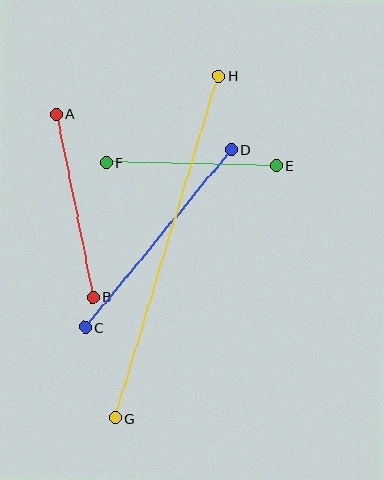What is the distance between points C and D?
The distance is approximately 230 pixels.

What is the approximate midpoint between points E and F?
The midpoint is at approximately (191, 164) pixels.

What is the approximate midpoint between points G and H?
The midpoint is at approximately (167, 247) pixels.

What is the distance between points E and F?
The distance is approximately 170 pixels.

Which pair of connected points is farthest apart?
Points G and H are farthest apart.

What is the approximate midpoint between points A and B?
The midpoint is at approximately (75, 205) pixels.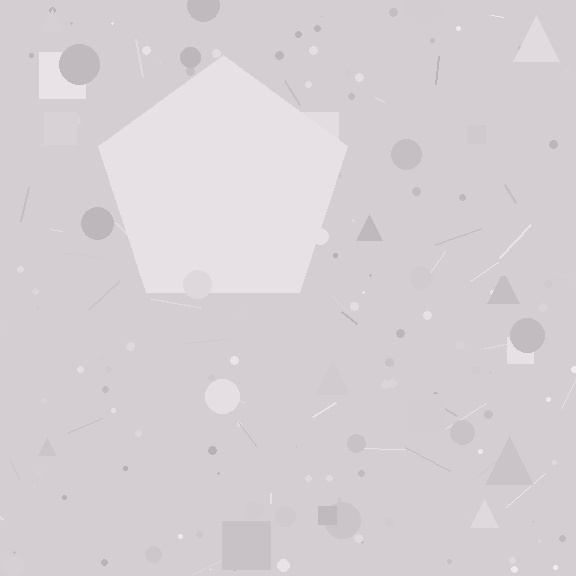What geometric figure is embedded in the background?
A pentagon is embedded in the background.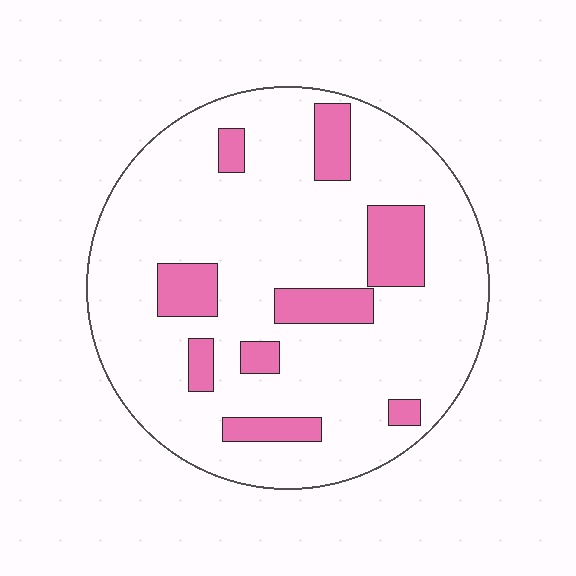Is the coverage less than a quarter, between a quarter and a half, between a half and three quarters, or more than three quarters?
Less than a quarter.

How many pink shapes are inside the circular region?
9.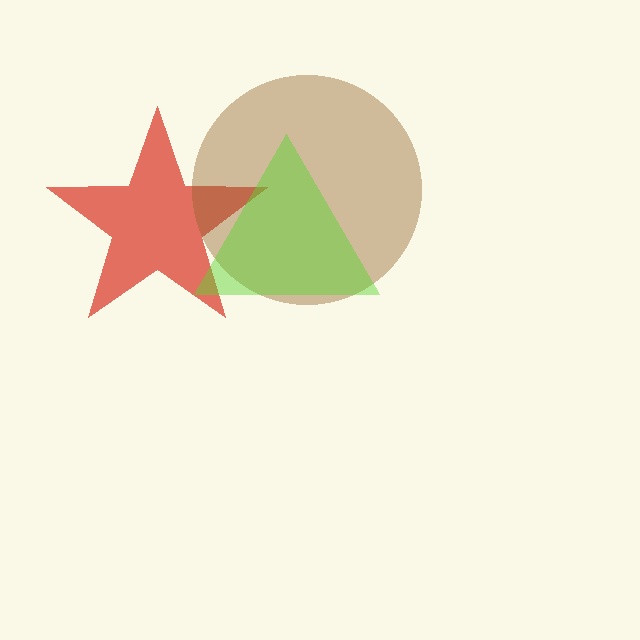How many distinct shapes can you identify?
There are 3 distinct shapes: a red star, a brown circle, a lime triangle.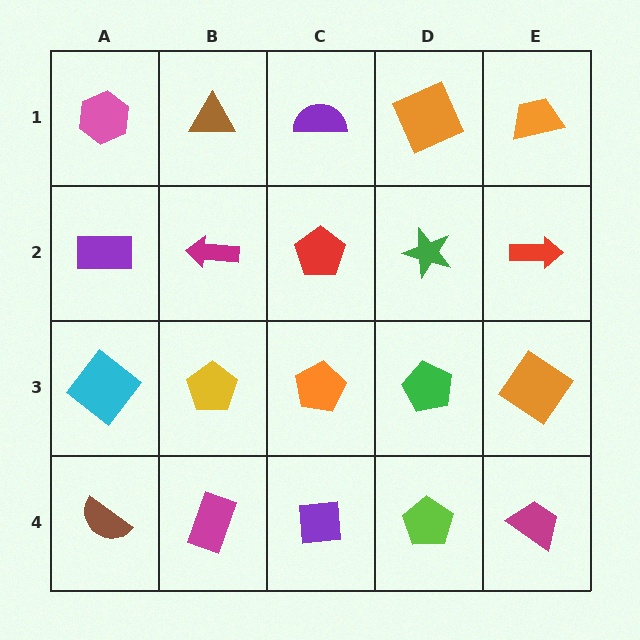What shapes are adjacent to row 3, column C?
A red pentagon (row 2, column C), a purple square (row 4, column C), a yellow pentagon (row 3, column B), a green pentagon (row 3, column D).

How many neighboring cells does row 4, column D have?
3.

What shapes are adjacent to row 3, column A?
A purple rectangle (row 2, column A), a brown semicircle (row 4, column A), a yellow pentagon (row 3, column B).